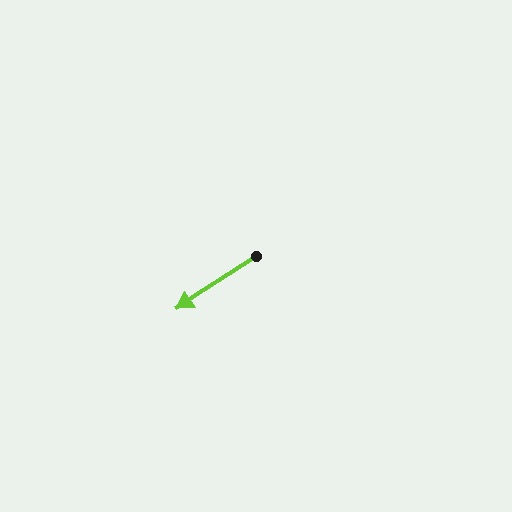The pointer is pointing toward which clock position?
Roughly 8 o'clock.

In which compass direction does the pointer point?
Southwest.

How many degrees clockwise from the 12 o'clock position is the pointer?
Approximately 237 degrees.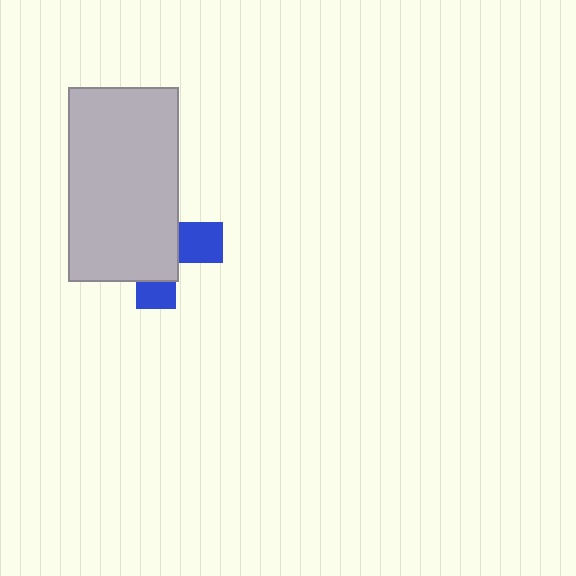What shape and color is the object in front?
The object in front is a light gray rectangle.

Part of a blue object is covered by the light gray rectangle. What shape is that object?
It is a cross.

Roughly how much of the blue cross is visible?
A small part of it is visible (roughly 32%).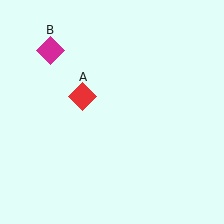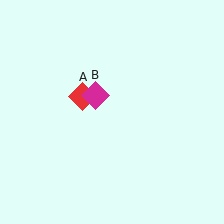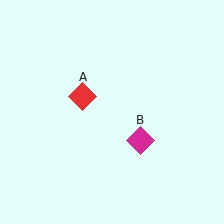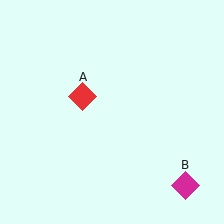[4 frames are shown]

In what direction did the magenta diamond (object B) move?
The magenta diamond (object B) moved down and to the right.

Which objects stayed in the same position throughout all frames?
Red diamond (object A) remained stationary.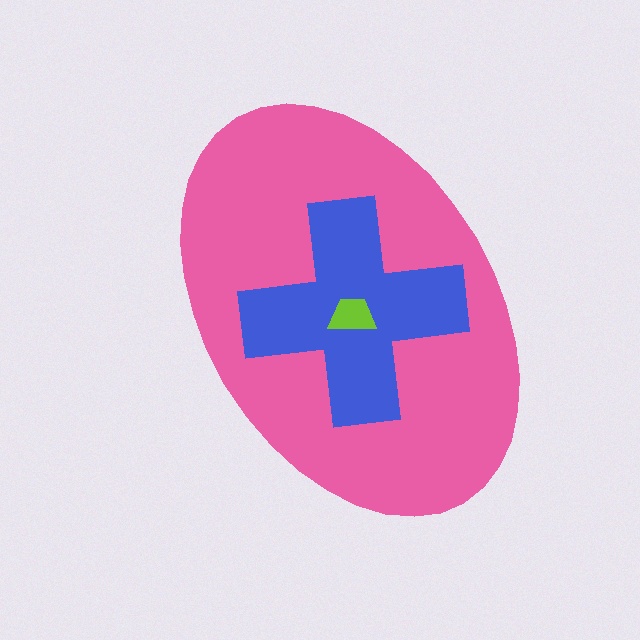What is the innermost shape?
The lime trapezoid.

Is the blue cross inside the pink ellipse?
Yes.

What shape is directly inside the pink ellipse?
The blue cross.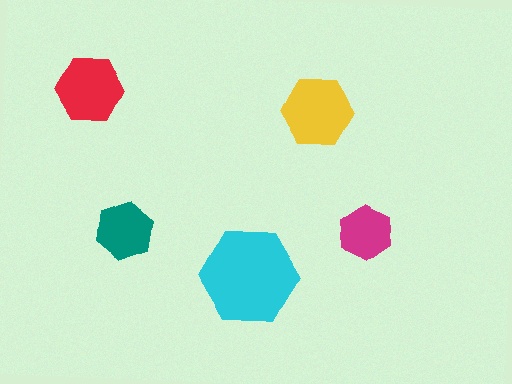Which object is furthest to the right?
The magenta hexagon is rightmost.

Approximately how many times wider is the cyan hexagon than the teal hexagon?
About 1.5 times wider.